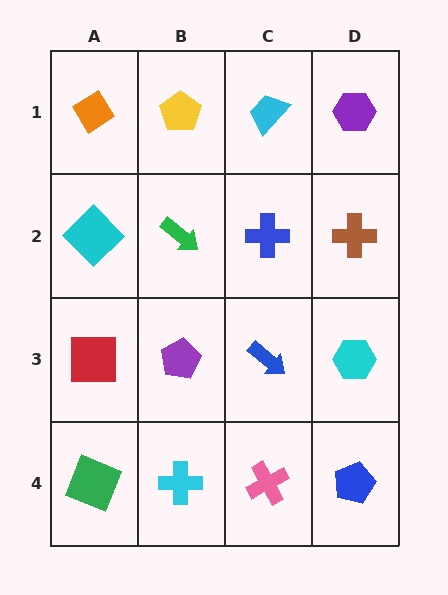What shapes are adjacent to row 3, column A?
A cyan diamond (row 2, column A), a green square (row 4, column A), a purple pentagon (row 3, column B).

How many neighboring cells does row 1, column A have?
2.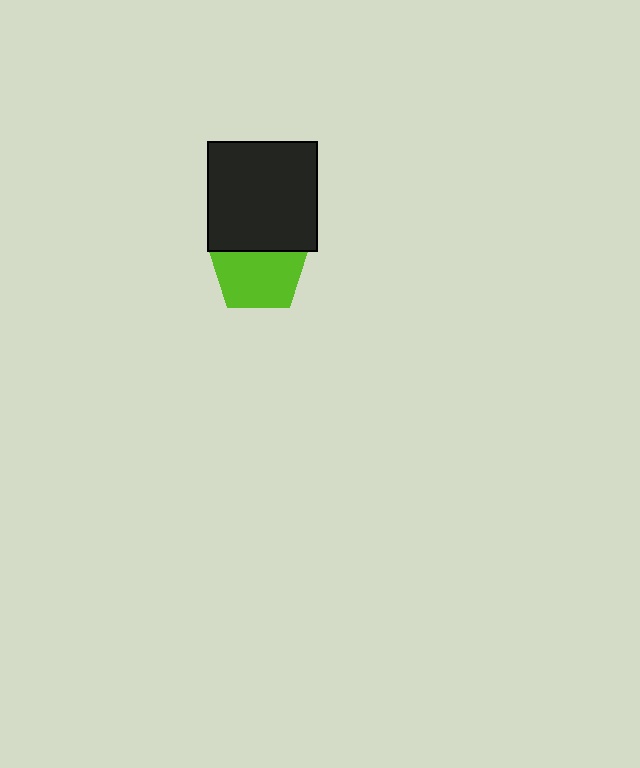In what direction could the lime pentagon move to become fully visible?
The lime pentagon could move down. That would shift it out from behind the black square entirely.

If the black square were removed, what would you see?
You would see the complete lime pentagon.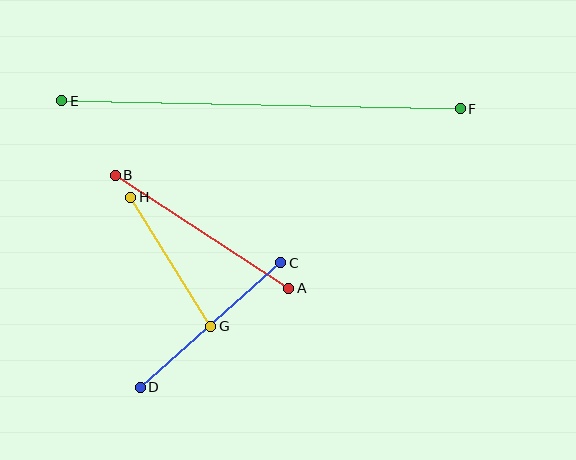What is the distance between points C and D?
The distance is approximately 188 pixels.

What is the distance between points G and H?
The distance is approximately 152 pixels.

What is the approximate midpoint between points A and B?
The midpoint is at approximately (202, 232) pixels.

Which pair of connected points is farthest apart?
Points E and F are farthest apart.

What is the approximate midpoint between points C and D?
The midpoint is at approximately (210, 325) pixels.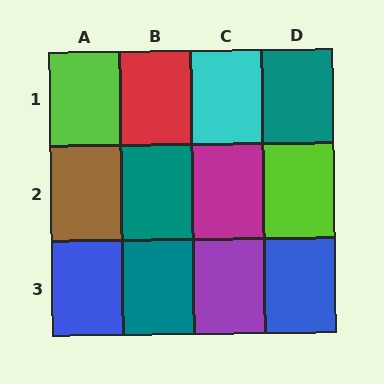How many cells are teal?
3 cells are teal.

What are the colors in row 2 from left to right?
Brown, teal, magenta, lime.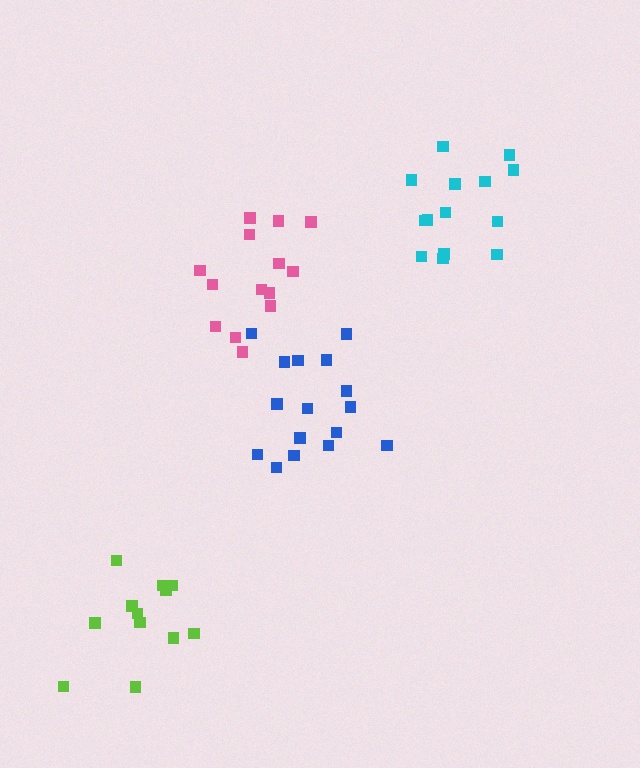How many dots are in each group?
Group 1: 14 dots, Group 2: 14 dots, Group 3: 16 dots, Group 4: 12 dots (56 total).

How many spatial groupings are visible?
There are 4 spatial groupings.